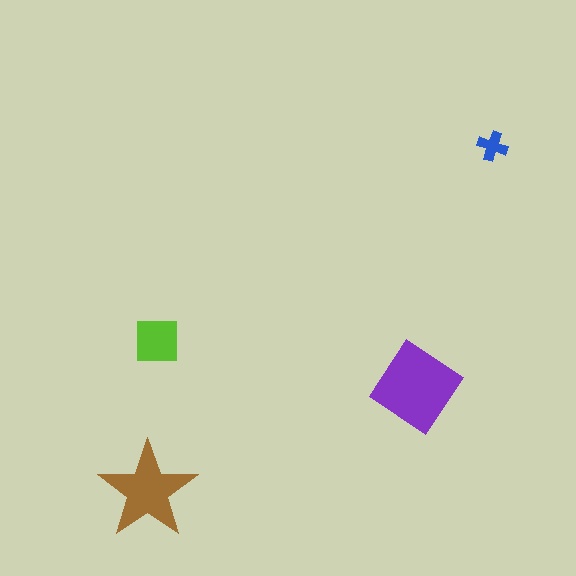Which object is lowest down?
The brown star is bottommost.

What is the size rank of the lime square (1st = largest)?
3rd.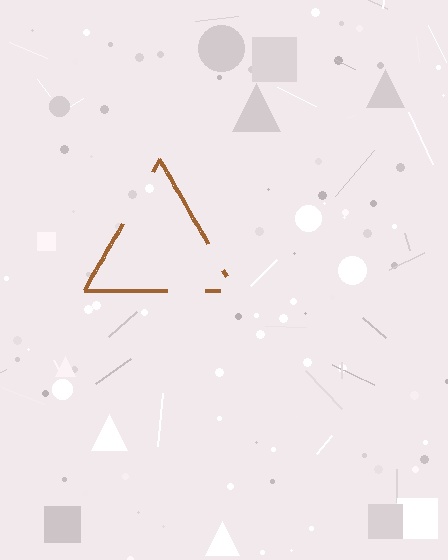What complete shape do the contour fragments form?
The contour fragments form a triangle.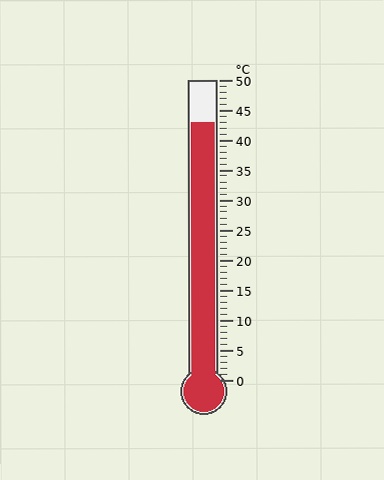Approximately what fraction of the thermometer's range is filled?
The thermometer is filled to approximately 85% of its range.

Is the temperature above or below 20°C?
The temperature is above 20°C.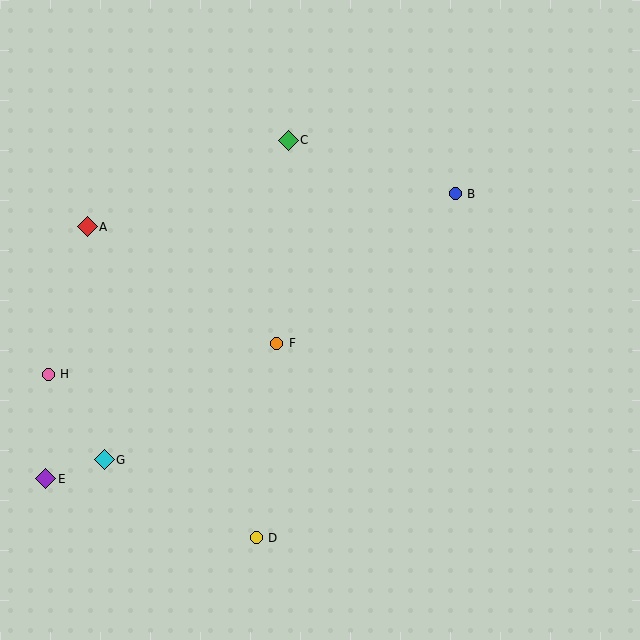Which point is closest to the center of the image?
Point F at (277, 343) is closest to the center.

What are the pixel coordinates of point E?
Point E is at (46, 479).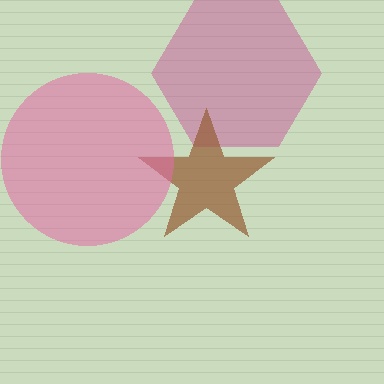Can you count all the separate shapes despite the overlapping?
Yes, there are 3 separate shapes.